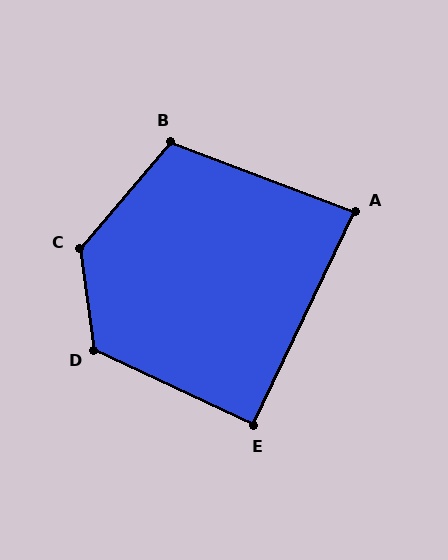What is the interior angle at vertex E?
Approximately 90 degrees (approximately right).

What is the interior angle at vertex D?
Approximately 123 degrees (obtuse).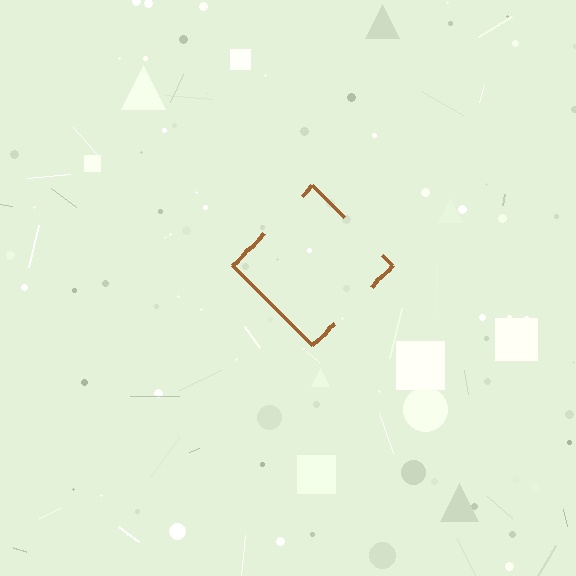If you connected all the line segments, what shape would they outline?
They would outline a diamond.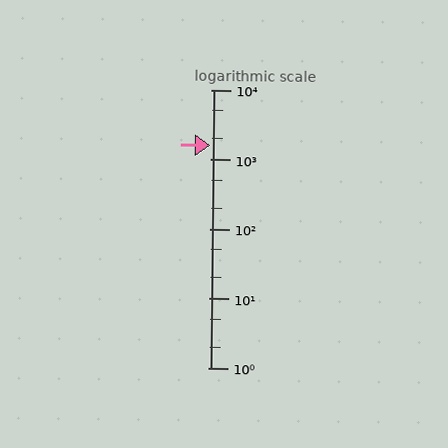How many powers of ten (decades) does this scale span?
The scale spans 4 decades, from 1 to 10000.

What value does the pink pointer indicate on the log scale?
The pointer indicates approximately 1600.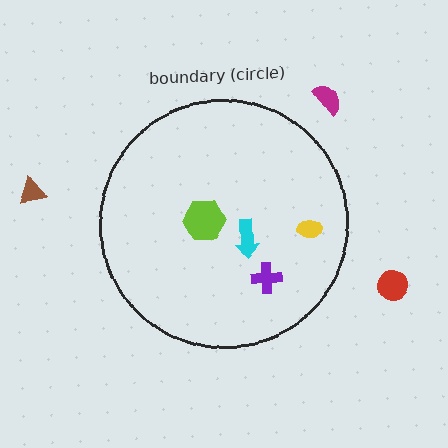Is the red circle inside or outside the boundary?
Outside.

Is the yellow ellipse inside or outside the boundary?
Inside.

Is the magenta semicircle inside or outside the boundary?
Outside.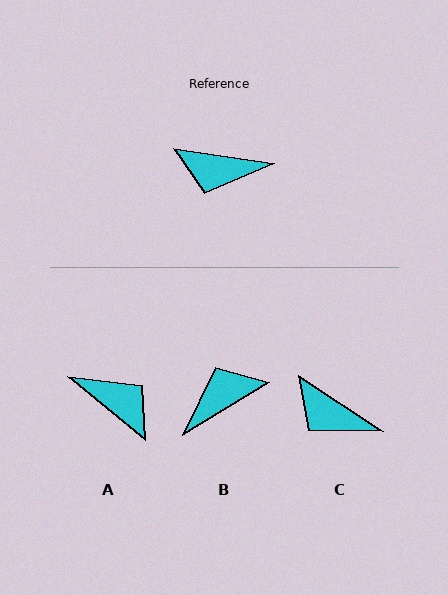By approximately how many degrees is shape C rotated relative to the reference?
Approximately 25 degrees clockwise.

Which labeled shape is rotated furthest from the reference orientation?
A, about 149 degrees away.